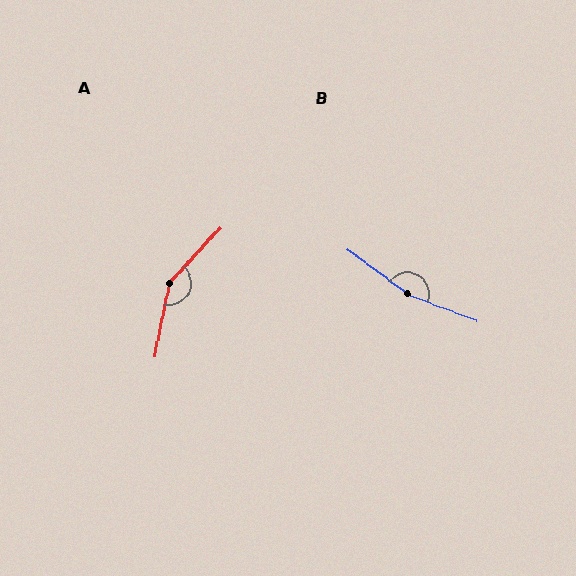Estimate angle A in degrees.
Approximately 149 degrees.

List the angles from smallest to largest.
A (149°), B (165°).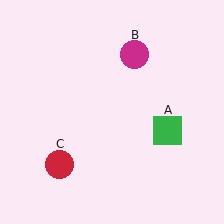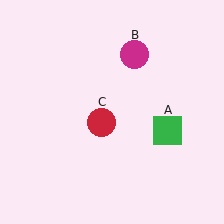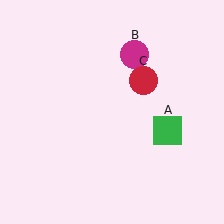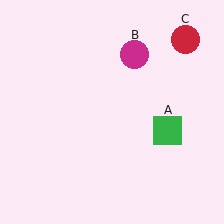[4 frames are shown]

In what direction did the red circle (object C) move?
The red circle (object C) moved up and to the right.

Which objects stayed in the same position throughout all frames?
Green square (object A) and magenta circle (object B) remained stationary.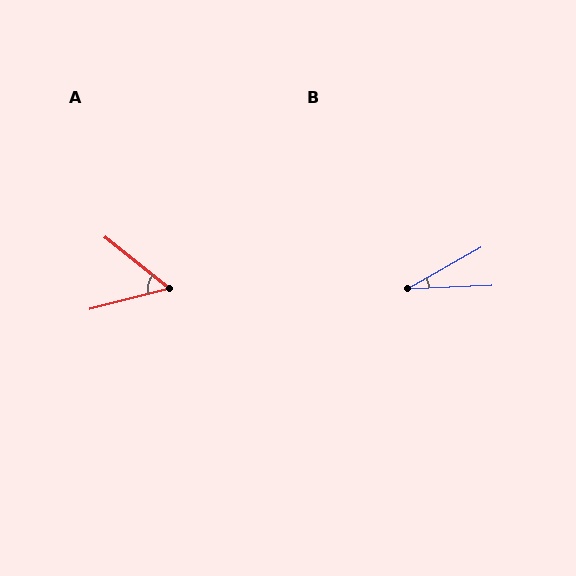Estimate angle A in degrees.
Approximately 53 degrees.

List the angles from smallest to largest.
B (27°), A (53°).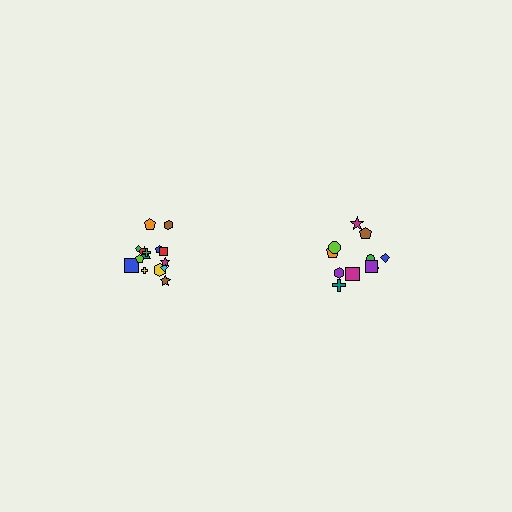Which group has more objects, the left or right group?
The left group.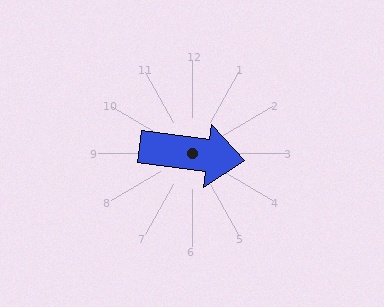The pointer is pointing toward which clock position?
Roughly 3 o'clock.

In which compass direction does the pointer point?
East.